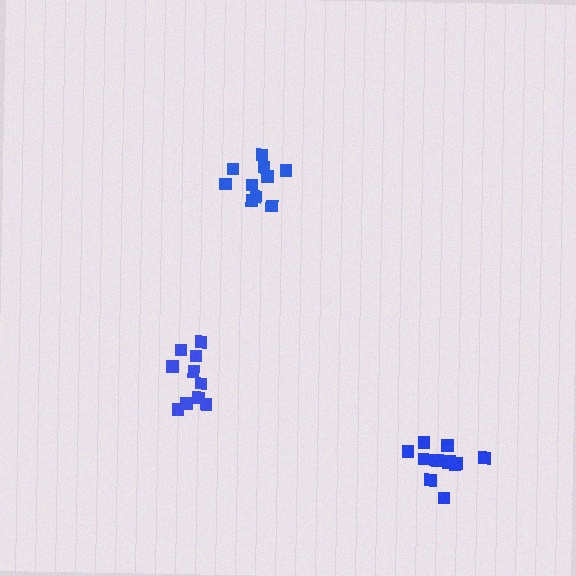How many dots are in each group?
Group 1: 12 dots, Group 2: 10 dots, Group 3: 10 dots (32 total).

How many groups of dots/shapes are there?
There are 3 groups.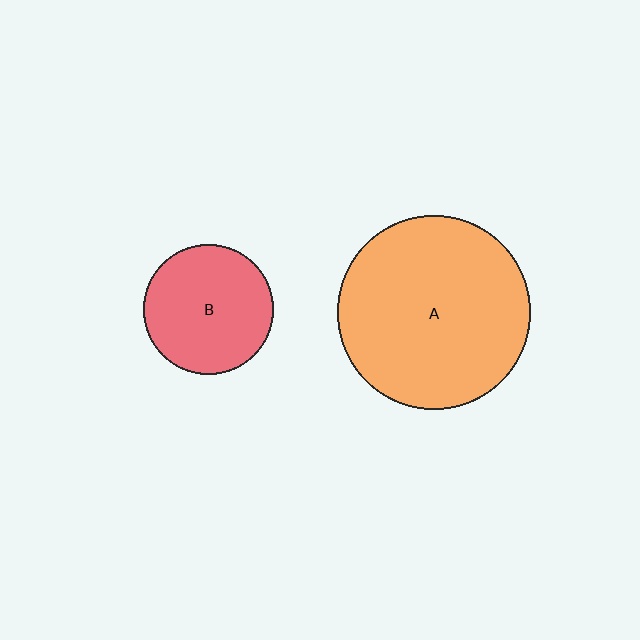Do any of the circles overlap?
No, none of the circles overlap.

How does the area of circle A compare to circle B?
Approximately 2.2 times.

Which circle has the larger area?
Circle A (orange).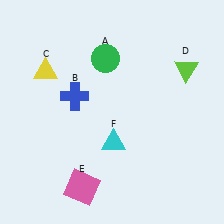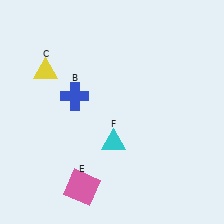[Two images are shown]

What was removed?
The green circle (A), the lime triangle (D) were removed in Image 2.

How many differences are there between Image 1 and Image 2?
There are 2 differences between the two images.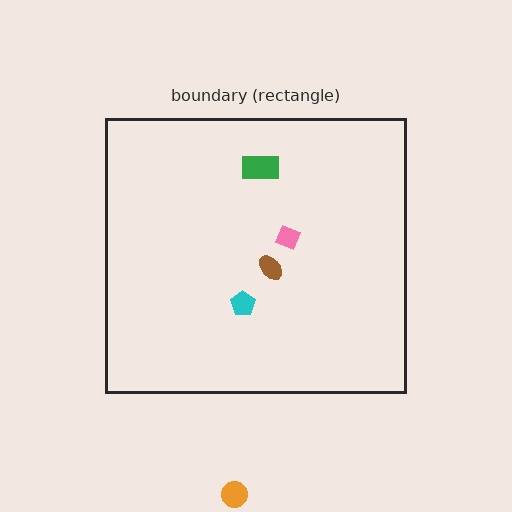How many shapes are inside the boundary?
4 inside, 1 outside.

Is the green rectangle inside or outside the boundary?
Inside.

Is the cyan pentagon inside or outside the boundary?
Inside.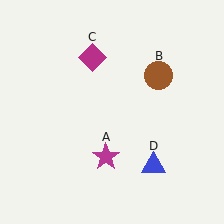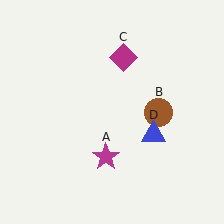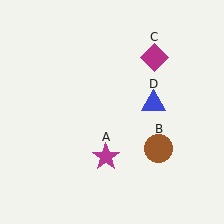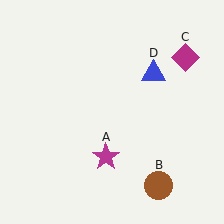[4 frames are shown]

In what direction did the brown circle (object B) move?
The brown circle (object B) moved down.